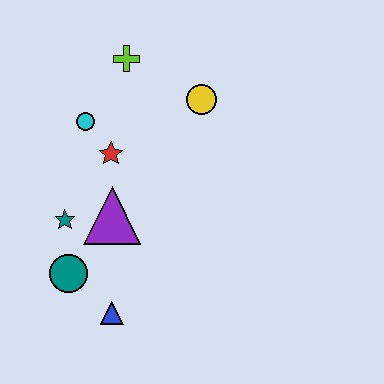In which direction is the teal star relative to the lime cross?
The teal star is below the lime cross.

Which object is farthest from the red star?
The blue triangle is farthest from the red star.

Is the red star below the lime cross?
Yes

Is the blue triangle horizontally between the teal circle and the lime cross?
Yes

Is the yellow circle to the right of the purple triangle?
Yes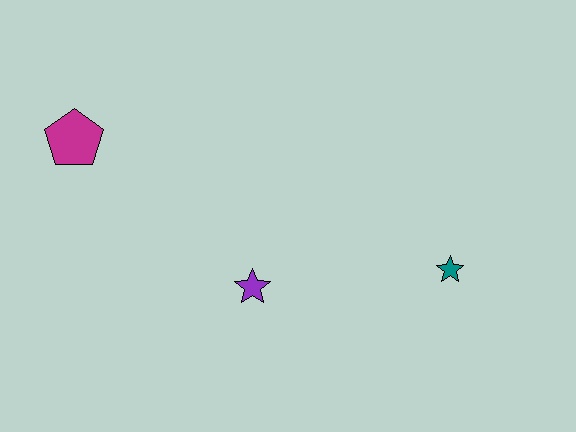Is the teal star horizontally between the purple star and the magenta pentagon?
No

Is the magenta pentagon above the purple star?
Yes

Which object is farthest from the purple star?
The magenta pentagon is farthest from the purple star.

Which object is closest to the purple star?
The teal star is closest to the purple star.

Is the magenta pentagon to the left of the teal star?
Yes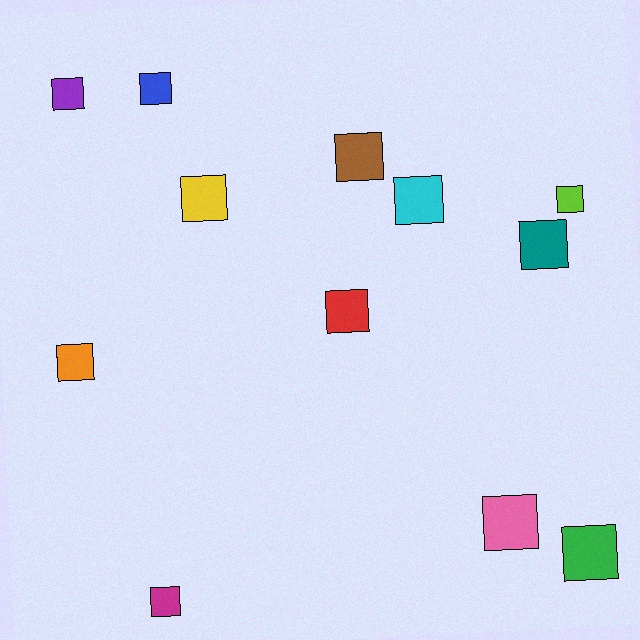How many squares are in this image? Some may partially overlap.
There are 12 squares.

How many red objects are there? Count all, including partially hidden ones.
There is 1 red object.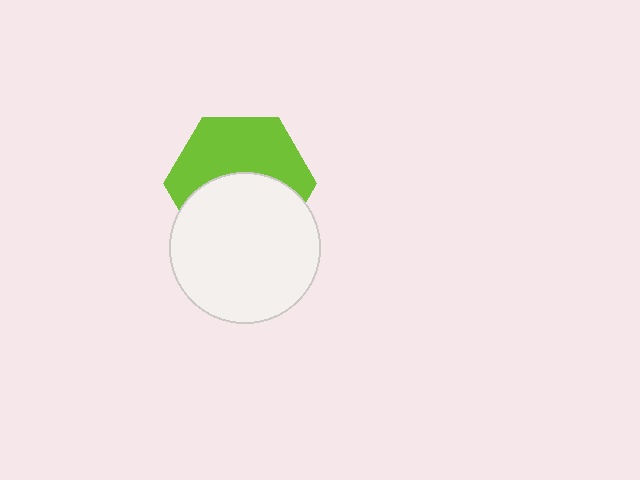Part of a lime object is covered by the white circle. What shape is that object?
It is a hexagon.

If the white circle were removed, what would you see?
You would see the complete lime hexagon.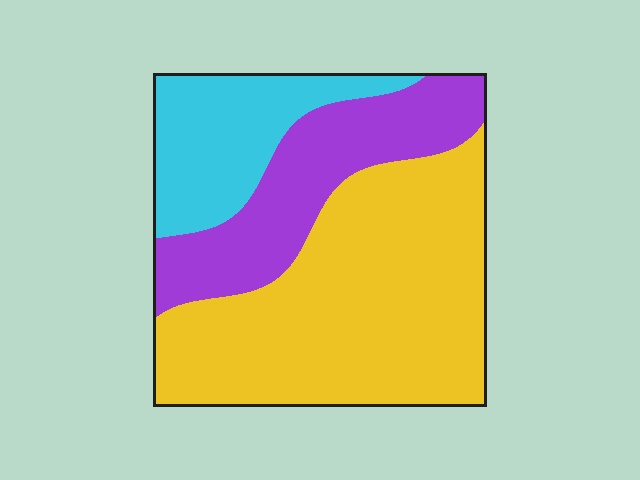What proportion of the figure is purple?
Purple takes up about one quarter (1/4) of the figure.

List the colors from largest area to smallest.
From largest to smallest: yellow, purple, cyan.